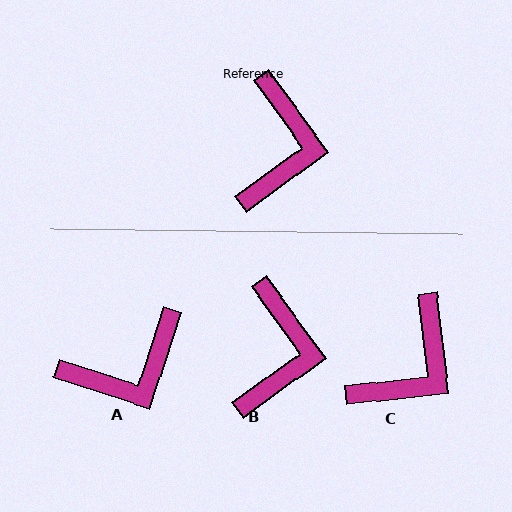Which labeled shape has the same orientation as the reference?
B.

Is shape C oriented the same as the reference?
No, it is off by about 29 degrees.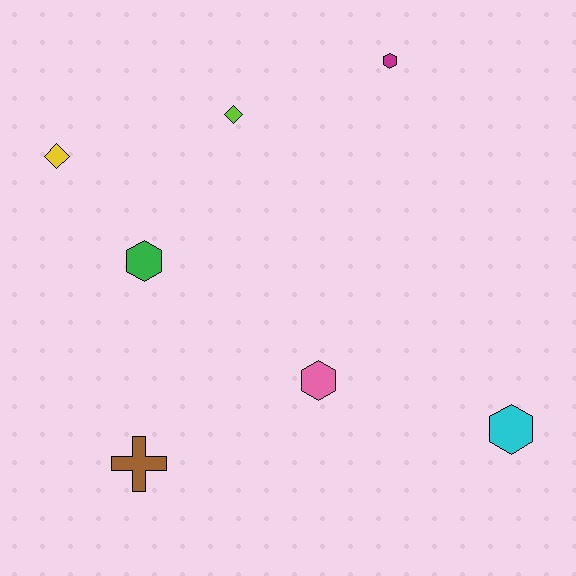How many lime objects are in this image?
There is 1 lime object.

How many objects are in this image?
There are 7 objects.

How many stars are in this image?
There are no stars.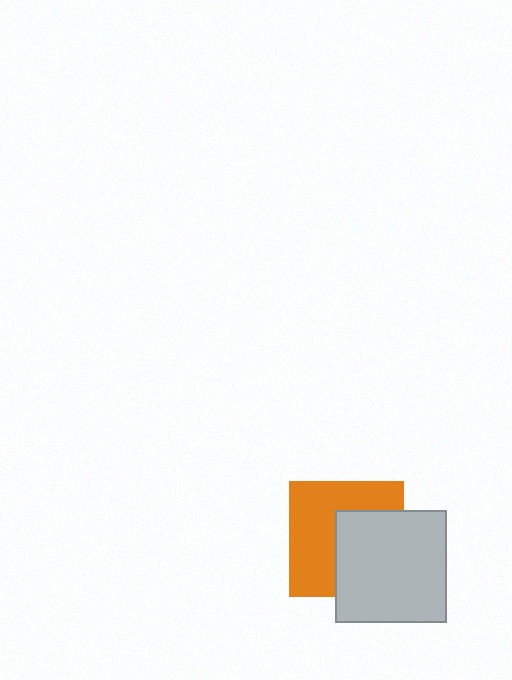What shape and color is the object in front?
The object in front is a light gray square.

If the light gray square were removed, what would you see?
You would see the complete orange square.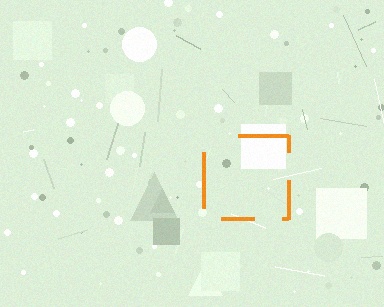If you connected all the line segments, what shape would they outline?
They would outline a square.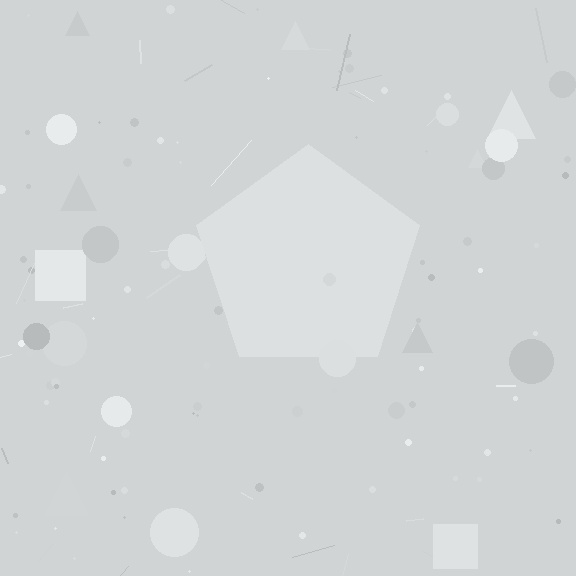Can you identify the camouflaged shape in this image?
The camouflaged shape is a pentagon.